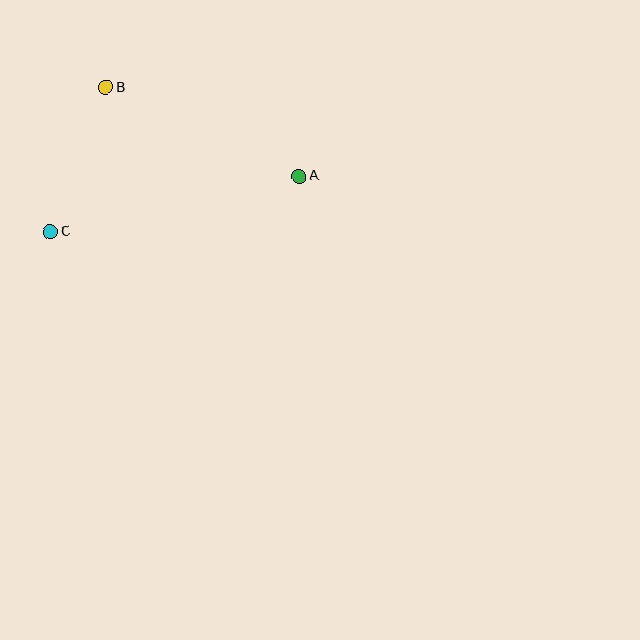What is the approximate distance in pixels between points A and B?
The distance between A and B is approximately 213 pixels.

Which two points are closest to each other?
Points B and C are closest to each other.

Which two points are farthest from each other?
Points A and C are farthest from each other.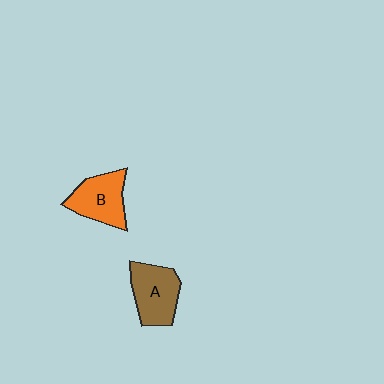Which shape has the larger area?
Shape A (brown).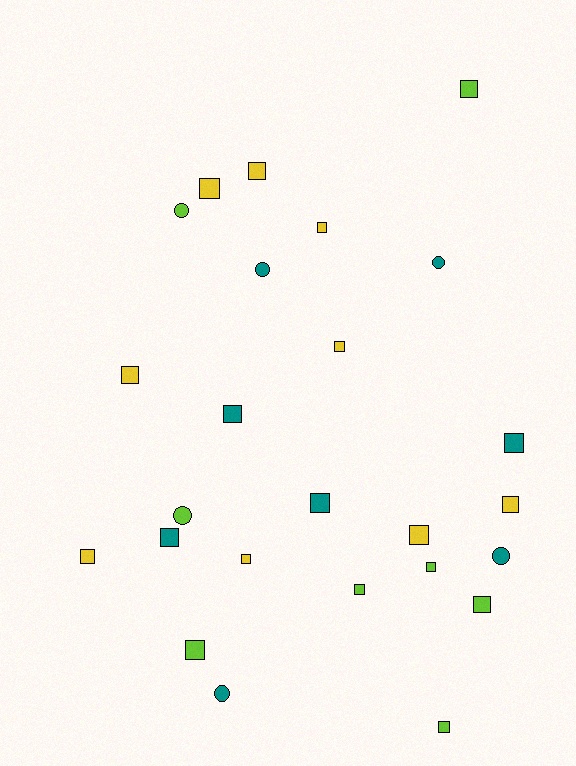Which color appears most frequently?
Yellow, with 9 objects.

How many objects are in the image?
There are 25 objects.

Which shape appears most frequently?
Square, with 19 objects.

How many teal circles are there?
There are 4 teal circles.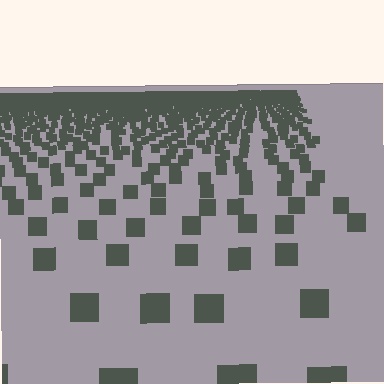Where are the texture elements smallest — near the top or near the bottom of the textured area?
Near the top.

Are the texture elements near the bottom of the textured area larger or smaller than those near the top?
Larger. Near the bottom, elements are closer to the viewer and appear at a bigger on-screen size.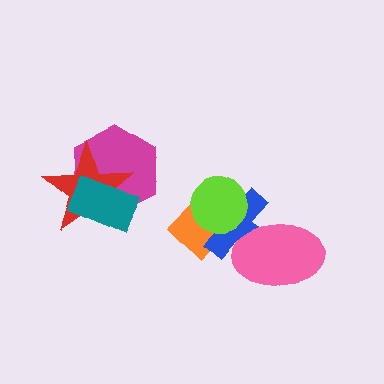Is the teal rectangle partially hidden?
No, no other shape covers it.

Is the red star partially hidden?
Yes, it is partially covered by another shape.